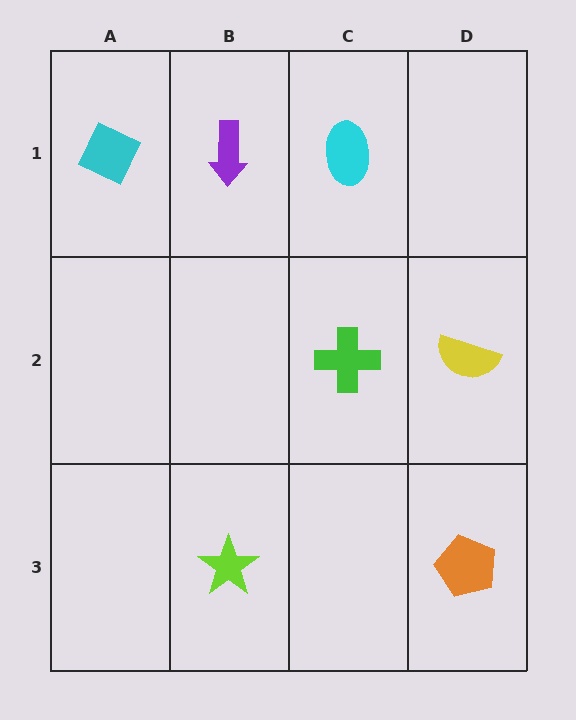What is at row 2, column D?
A yellow semicircle.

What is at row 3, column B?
A lime star.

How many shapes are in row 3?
2 shapes.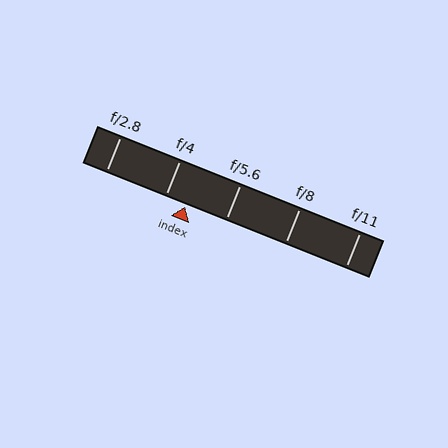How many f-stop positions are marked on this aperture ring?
There are 5 f-stop positions marked.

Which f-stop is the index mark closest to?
The index mark is closest to f/4.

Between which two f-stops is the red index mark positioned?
The index mark is between f/4 and f/5.6.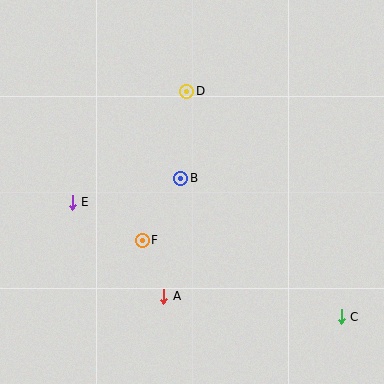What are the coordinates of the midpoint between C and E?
The midpoint between C and E is at (207, 259).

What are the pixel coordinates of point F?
Point F is at (142, 240).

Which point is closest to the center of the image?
Point B at (181, 178) is closest to the center.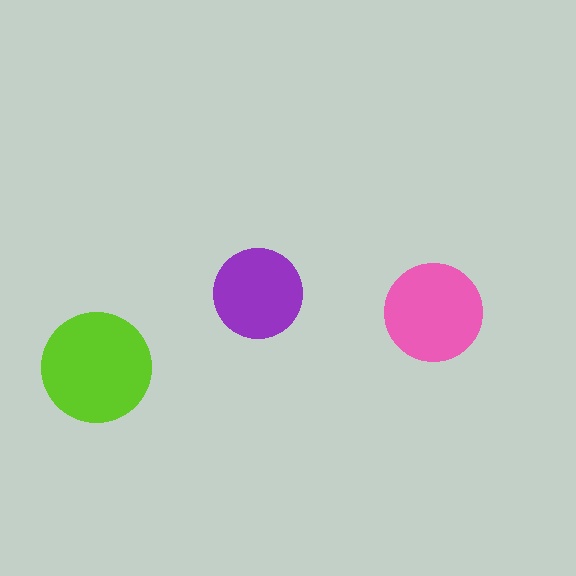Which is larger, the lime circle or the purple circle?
The lime one.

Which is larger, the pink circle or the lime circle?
The lime one.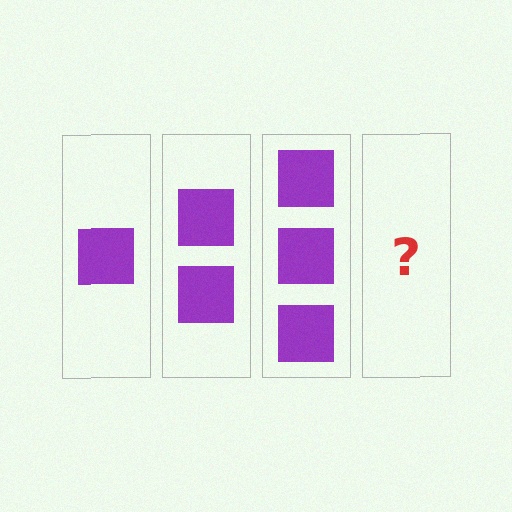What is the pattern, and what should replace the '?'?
The pattern is that each step adds one more square. The '?' should be 4 squares.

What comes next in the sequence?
The next element should be 4 squares.